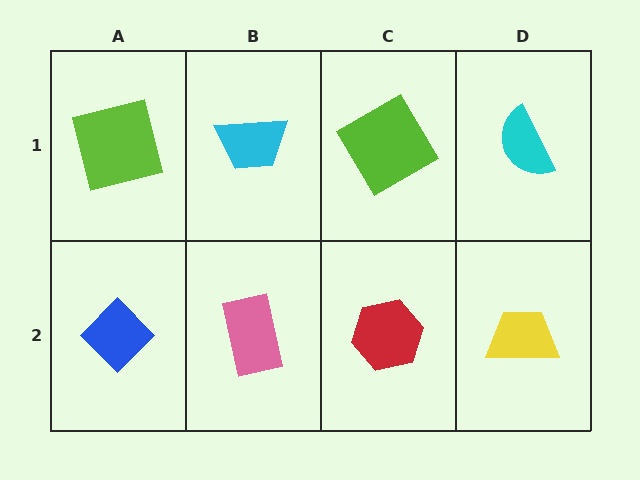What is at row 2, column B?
A pink rectangle.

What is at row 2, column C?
A red hexagon.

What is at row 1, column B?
A cyan trapezoid.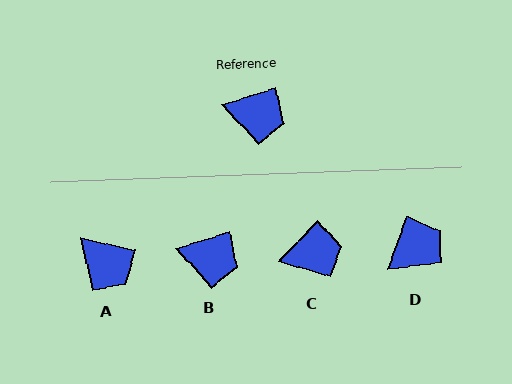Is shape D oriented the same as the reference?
No, it is off by about 54 degrees.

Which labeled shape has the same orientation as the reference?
B.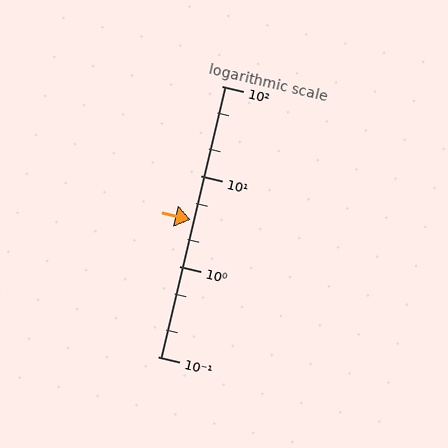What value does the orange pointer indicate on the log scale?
The pointer indicates approximately 3.3.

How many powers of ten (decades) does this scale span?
The scale spans 3 decades, from 0.1 to 100.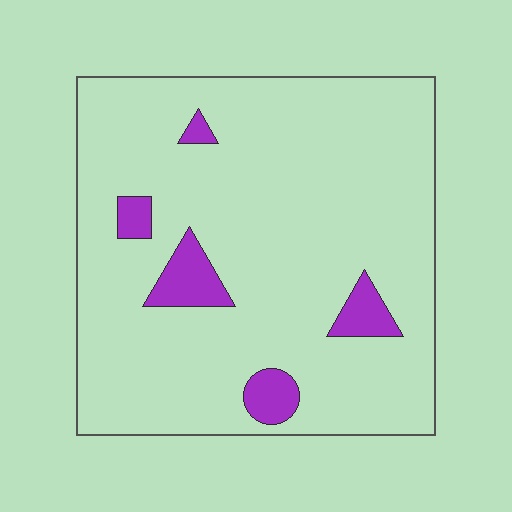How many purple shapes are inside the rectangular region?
5.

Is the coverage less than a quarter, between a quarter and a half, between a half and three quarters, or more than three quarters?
Less than a quarter.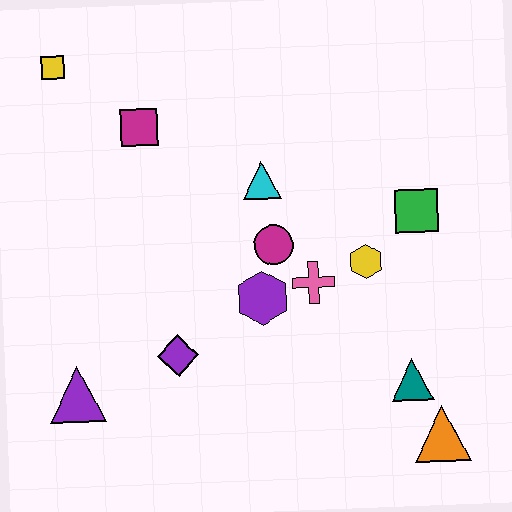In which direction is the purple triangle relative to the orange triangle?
The purple triangle is to the left of the orange triangle.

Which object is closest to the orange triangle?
The teal triangle is closest to the orange triangle.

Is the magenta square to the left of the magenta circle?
Yes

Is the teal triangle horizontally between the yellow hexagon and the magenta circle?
No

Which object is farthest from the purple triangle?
The green square is farthest from the purple triangle.